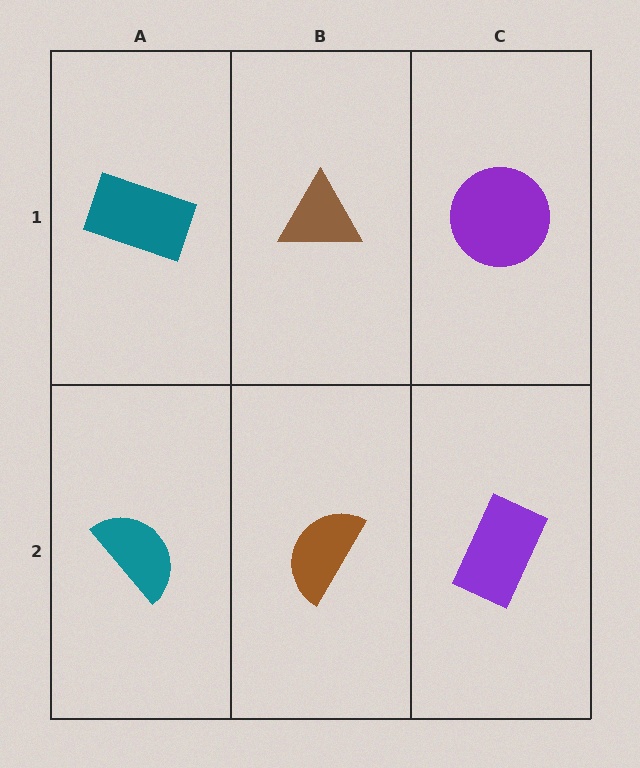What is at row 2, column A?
A teal semicircle.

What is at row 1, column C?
A purple circle.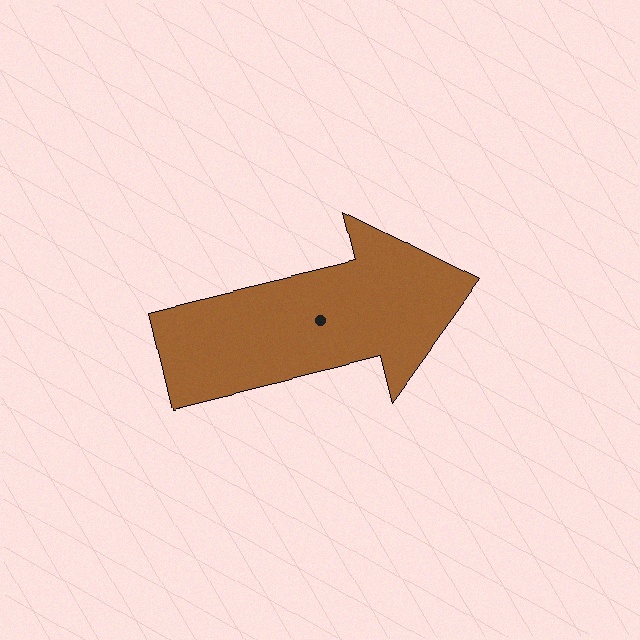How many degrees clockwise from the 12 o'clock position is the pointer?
Approximately 76 degrees.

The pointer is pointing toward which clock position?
Roughly 3 o'clock.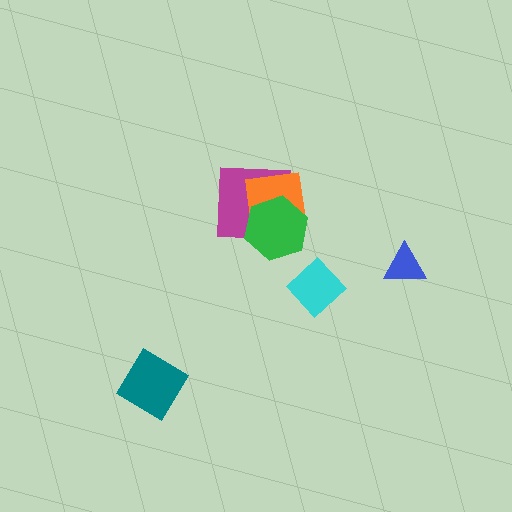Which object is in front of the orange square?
The green hexagon is in front of the orange square.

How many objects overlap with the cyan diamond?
0 objects overlap with the cyan diamond.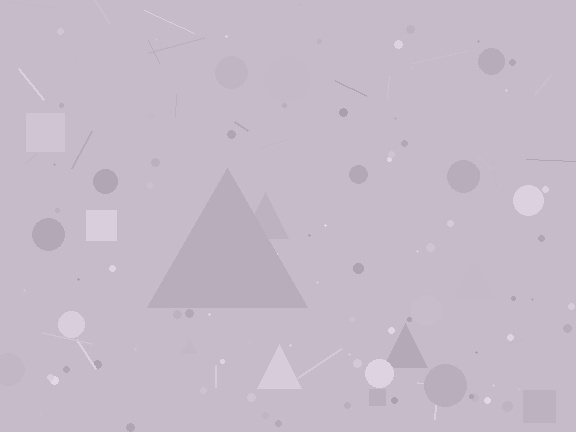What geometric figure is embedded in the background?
A triangle is embedded in the background.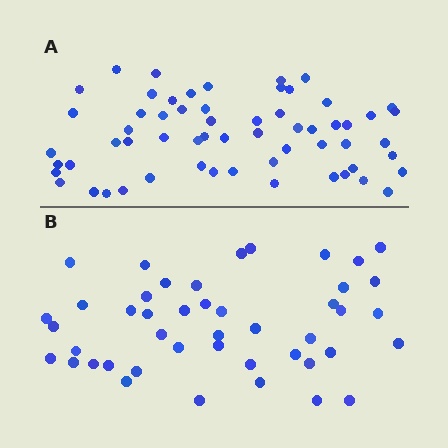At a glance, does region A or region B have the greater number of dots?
Region A (the top region) has more dots.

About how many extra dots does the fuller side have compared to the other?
Region A has approximately 15 more dots than region B.